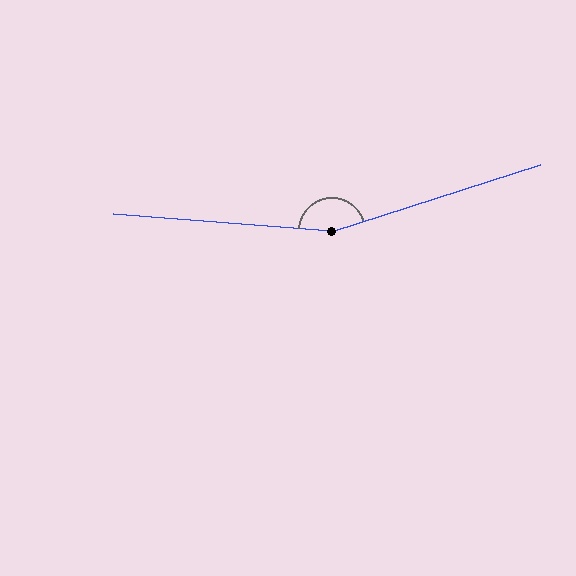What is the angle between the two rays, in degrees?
Approximately 158 degrees.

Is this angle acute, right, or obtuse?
It is obtuse.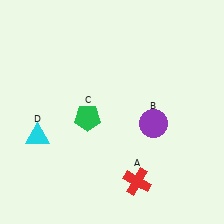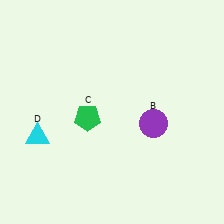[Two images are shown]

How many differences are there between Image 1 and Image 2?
There is 1 difference between the two images.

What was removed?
The red cross (A) was removed in Image 2.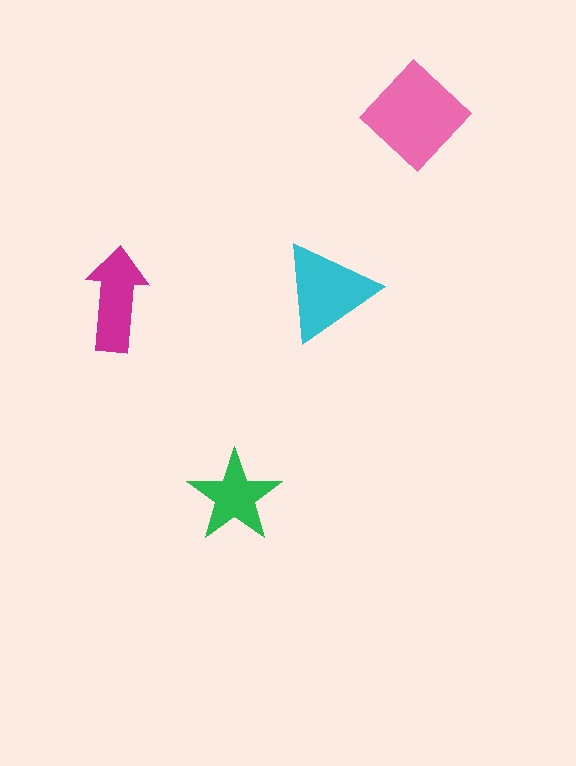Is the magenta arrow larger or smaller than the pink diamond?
Smaller.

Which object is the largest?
The pink diamond.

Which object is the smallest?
The green star.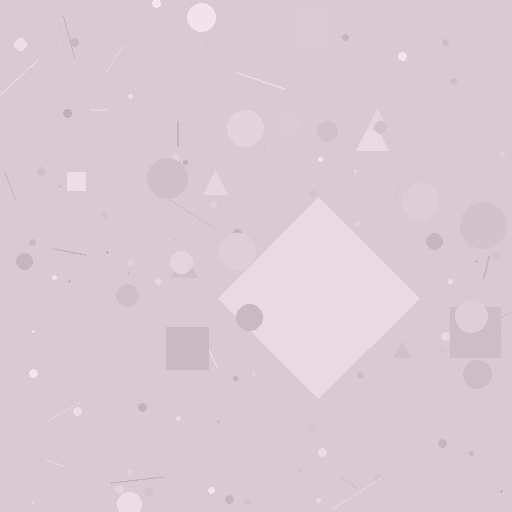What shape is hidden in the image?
A diamond is hidden in the image.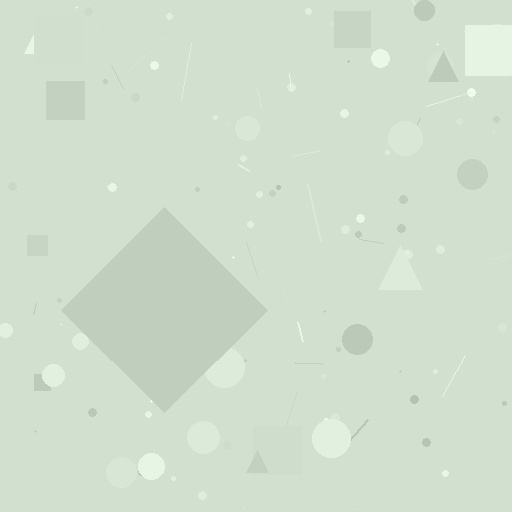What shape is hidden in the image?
A diamond is hidden in the image.